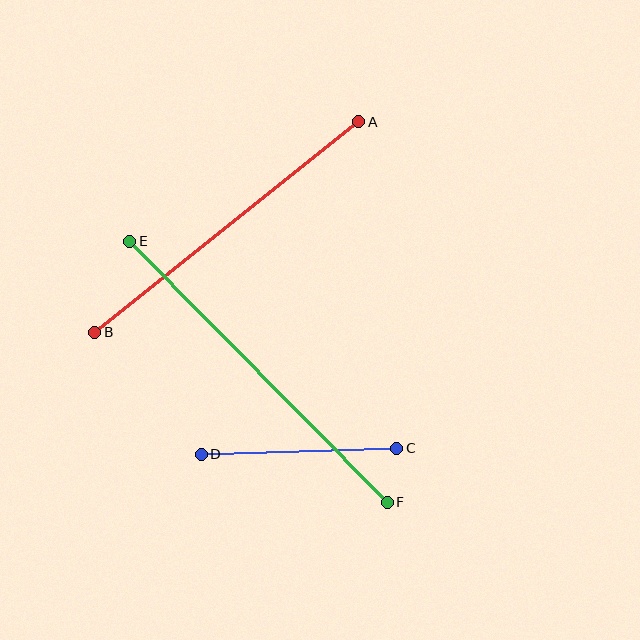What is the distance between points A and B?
The distance is approximately 337 pixels.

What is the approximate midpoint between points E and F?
The midpoint is at approximately (258, 372) pixels.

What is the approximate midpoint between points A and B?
The midpoint is at approximately (227, 227) pixels.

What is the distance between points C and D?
The distance is approximately 196 pixels.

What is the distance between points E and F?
The distance is approximately 367 pixels.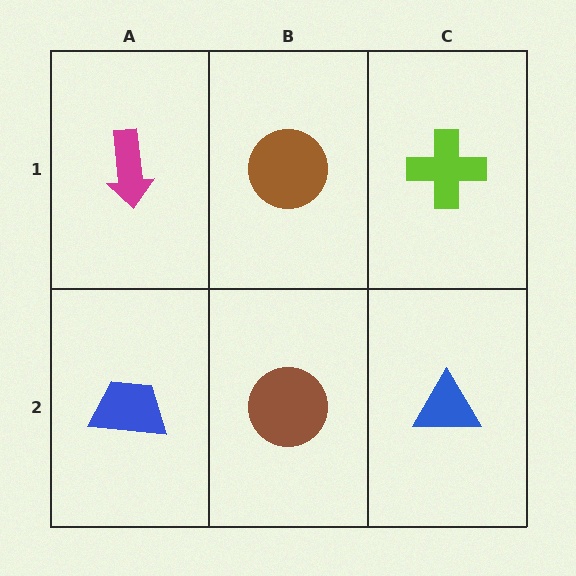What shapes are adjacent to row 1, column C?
A blue triangle (row 2, column C), a brown circle (row 1, column B).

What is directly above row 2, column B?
A brown circle.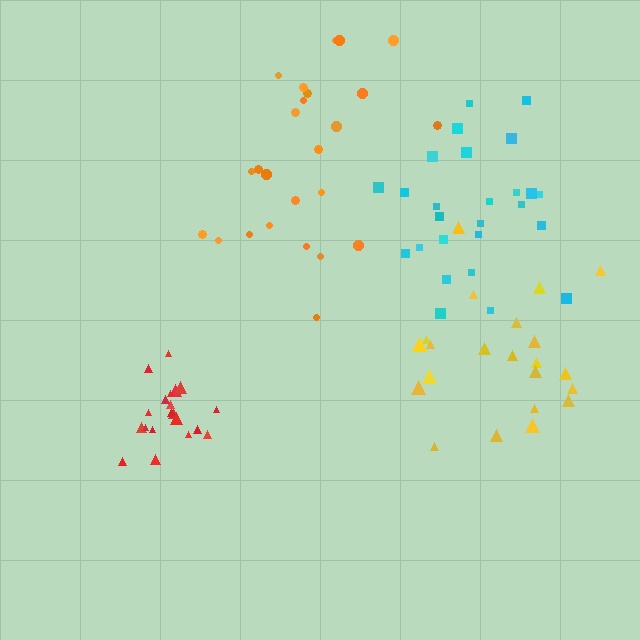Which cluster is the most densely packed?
Red.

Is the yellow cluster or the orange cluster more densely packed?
Yellow.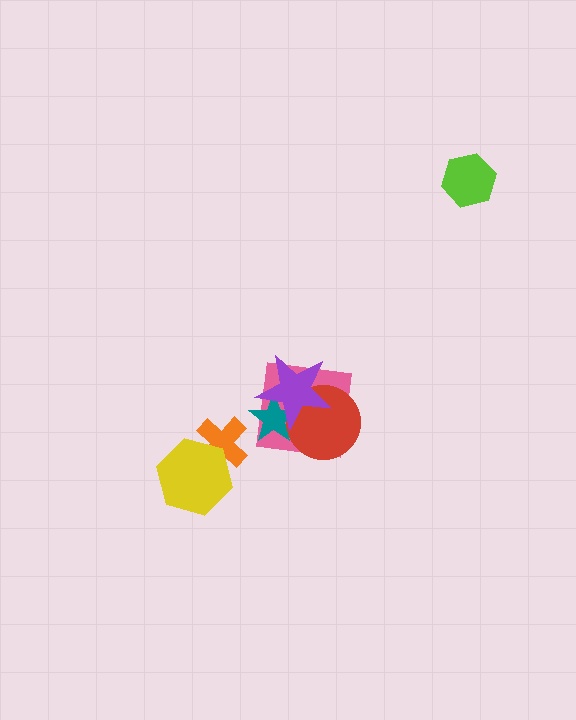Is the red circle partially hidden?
Yes, it is partially covered by another shape.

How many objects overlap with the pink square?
3 objects overlap with the pink square.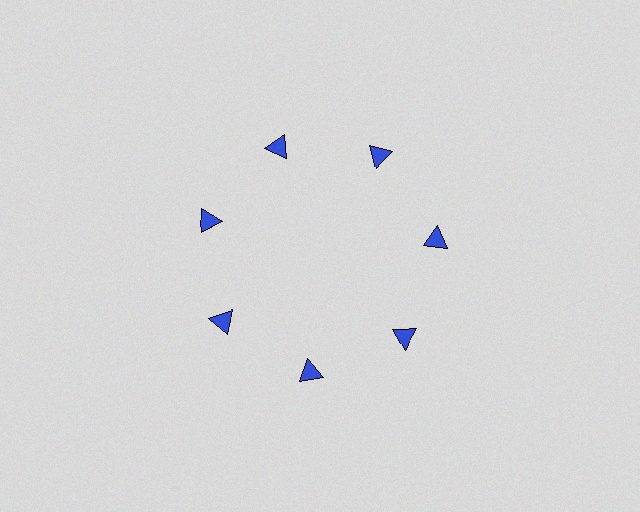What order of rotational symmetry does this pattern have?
This pattern has 7-fold rotational symmetry.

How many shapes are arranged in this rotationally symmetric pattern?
There are 7 shapes, arranged in 7 groups of 1.